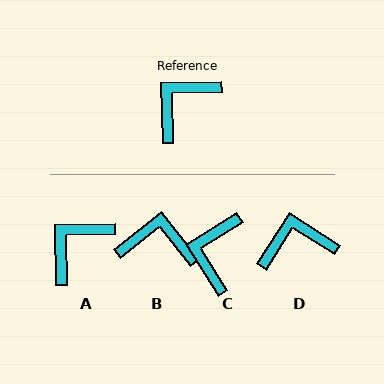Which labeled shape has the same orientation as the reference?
A.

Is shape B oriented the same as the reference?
No, it is off by about 53 degrees.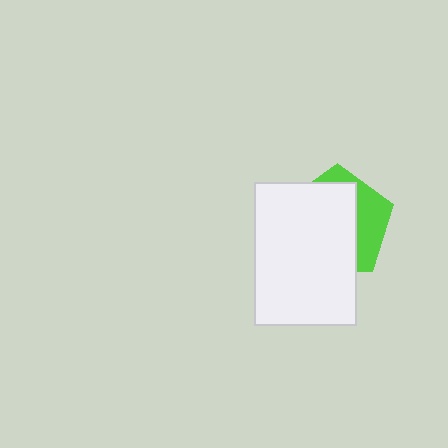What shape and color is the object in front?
The object in front is a white rectangle.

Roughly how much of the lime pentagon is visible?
A small part of it is visible (roughly 31%).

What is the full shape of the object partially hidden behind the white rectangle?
The partially hidden object is a lime pentagon.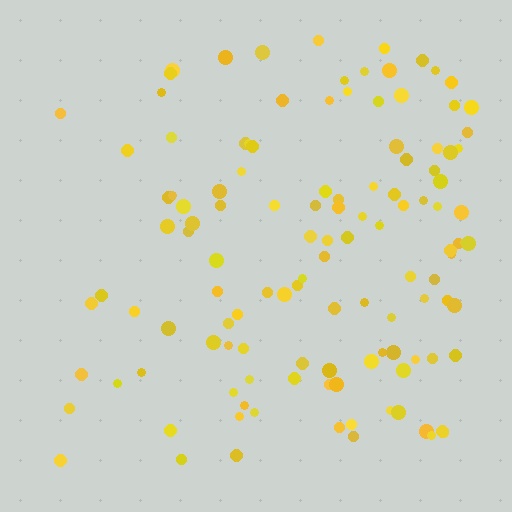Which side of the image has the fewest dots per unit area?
The left.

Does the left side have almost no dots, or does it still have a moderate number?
Still a moderate number, just noticeably fewer than the right.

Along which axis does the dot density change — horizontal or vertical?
Horizontal.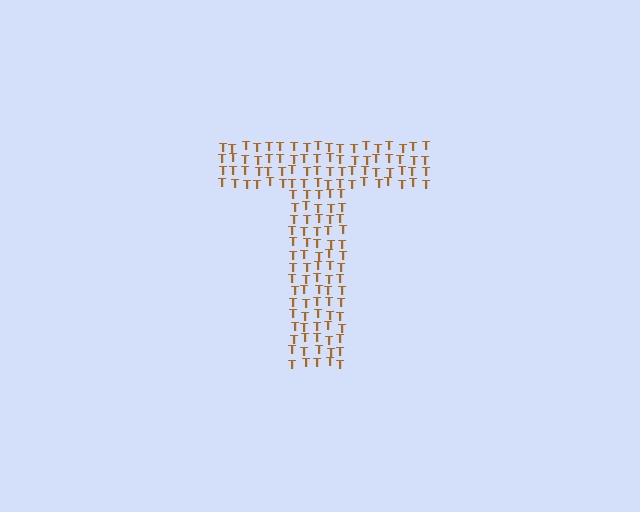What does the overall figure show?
The overall figure shows the letter T.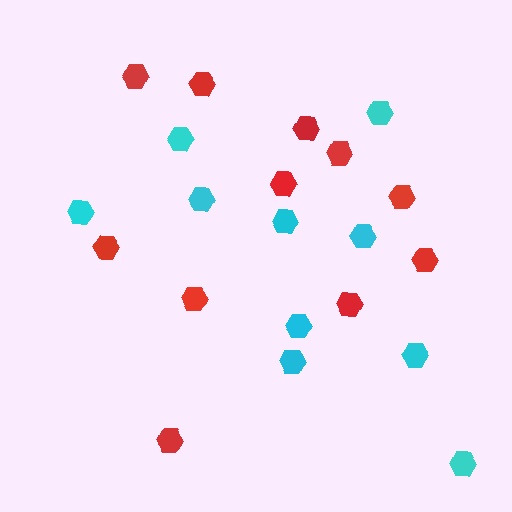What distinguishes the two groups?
There are 2 groups: one group of cyan hexagons (10) and one group of red hexagons (11).